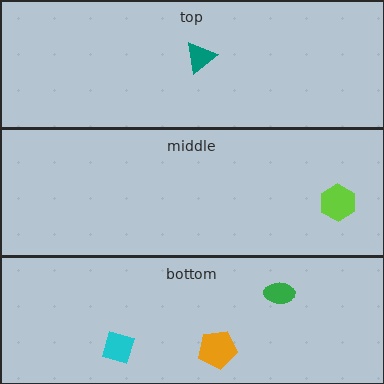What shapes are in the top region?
The teal triangle.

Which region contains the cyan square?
The bottom region.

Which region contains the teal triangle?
The top region.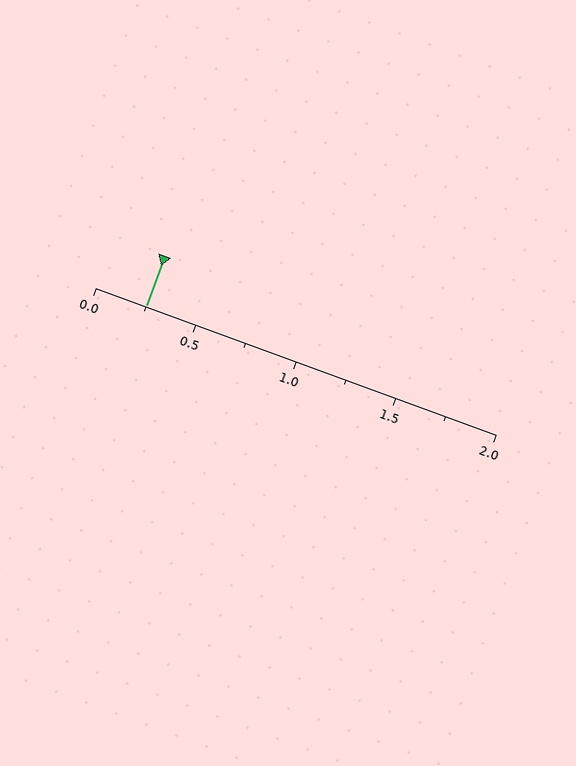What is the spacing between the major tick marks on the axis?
The major ticks are spaced 0.5 apart.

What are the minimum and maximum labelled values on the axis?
The axis runs from 0.0 to 2.0.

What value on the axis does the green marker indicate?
The marker indicates approximately 0.25.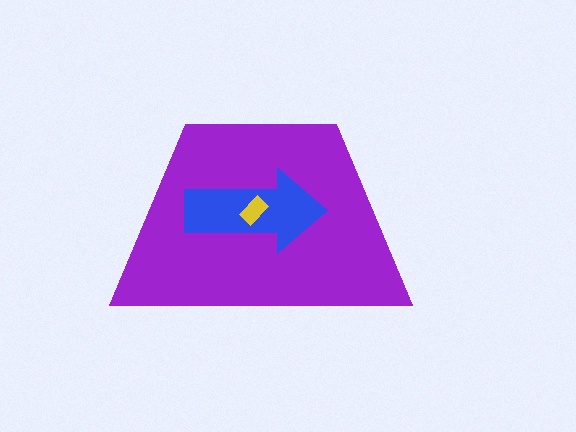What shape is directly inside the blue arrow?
The yellow rectangle.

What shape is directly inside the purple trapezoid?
The blue arrow.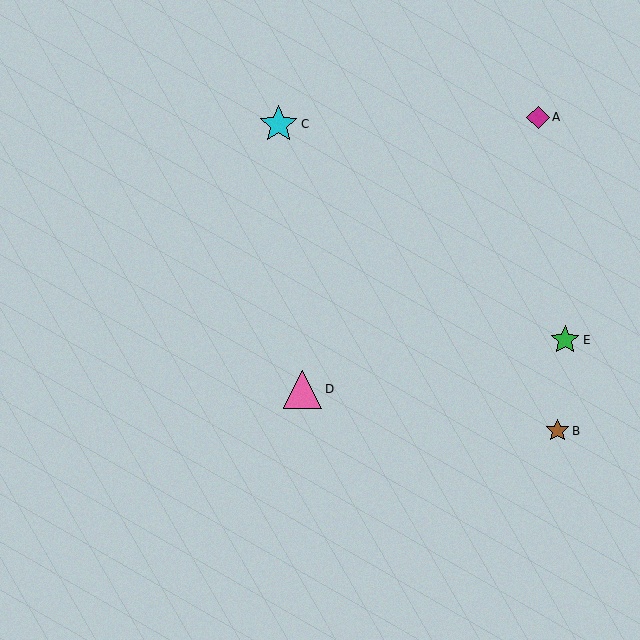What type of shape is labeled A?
Shape A is a magenta diamond.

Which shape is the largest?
The pink triangle (labeled D) is the largest.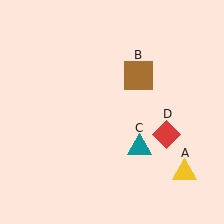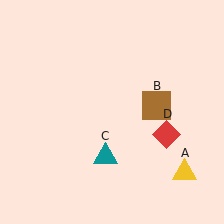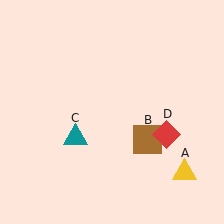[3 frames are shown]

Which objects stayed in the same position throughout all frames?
Yellow triangle (object A) and red diamond (object D) remained stationary.